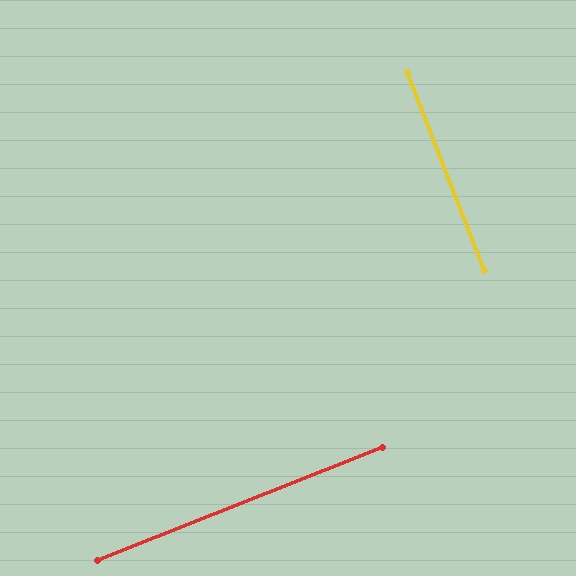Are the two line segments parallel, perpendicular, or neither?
Perpendicular — they meet at approximately 90°.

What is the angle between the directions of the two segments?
Approximately 90 degrees.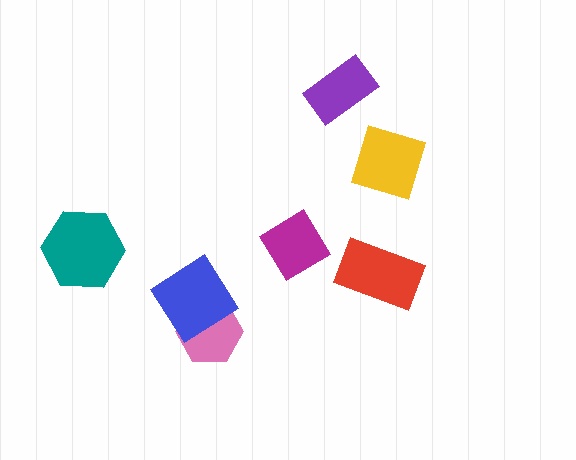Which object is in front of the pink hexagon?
The blue diamond is in front of the pink hexagon.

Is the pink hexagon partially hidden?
Yes, it is partially covered by another shape.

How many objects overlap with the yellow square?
0 objects overlap with the yellow square.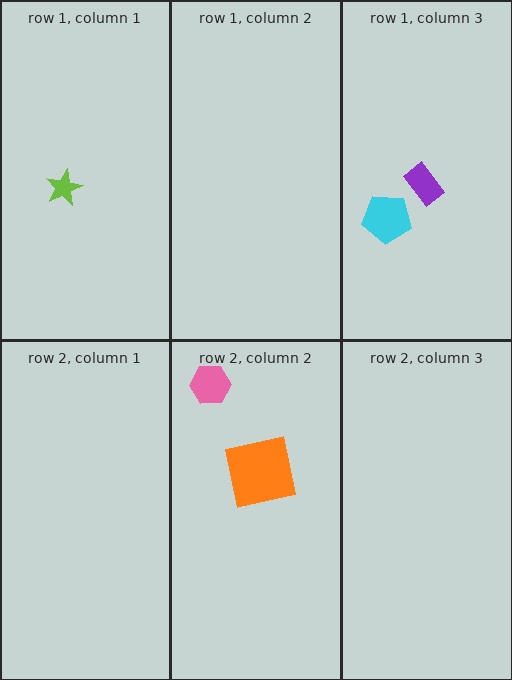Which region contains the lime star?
The row 1, column 1 region.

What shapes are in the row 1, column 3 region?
The purple rectangle, the cyan pentagon.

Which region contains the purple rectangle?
The row 1, column 3 region.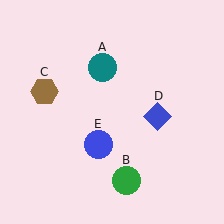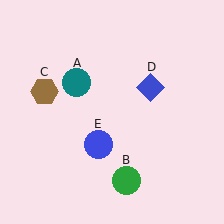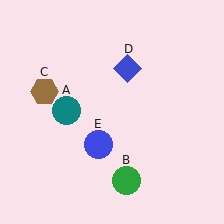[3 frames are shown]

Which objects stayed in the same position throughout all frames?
Green circle (object B) and brown hexagon (object C) and blue circle (object E) remained stationary.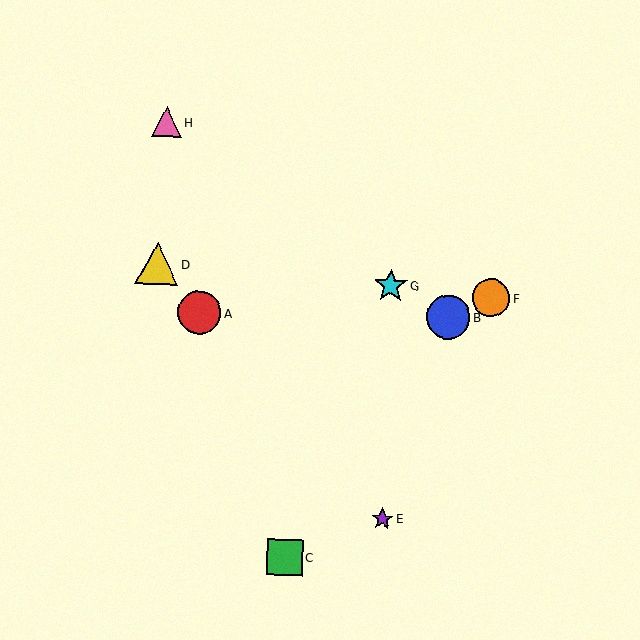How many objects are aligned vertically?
2 objects (E, G) are aligned vertically.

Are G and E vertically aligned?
Yes, both are at x≈391.